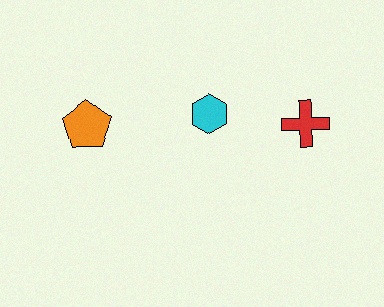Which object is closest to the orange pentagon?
The cyan hexagon is closest to the orange pentagon.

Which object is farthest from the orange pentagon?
The red cross is farthest from the orange pentagon.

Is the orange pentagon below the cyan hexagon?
Yes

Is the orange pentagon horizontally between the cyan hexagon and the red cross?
No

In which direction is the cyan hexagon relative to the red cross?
The cyan hexagon is to the left of the red cross.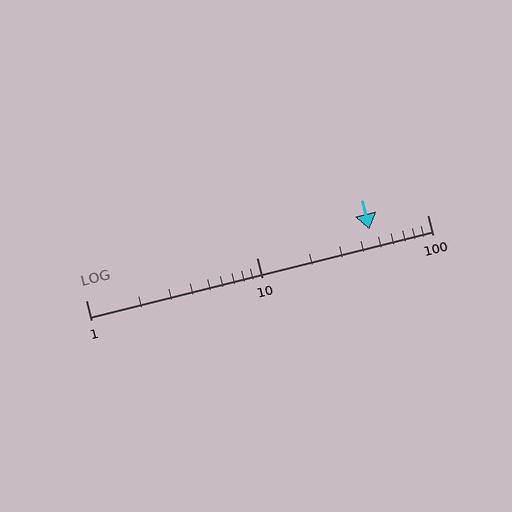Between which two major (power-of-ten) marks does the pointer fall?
The pointer is between 10 and 100.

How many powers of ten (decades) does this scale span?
The scale spans 2 decades, from 1 to 100.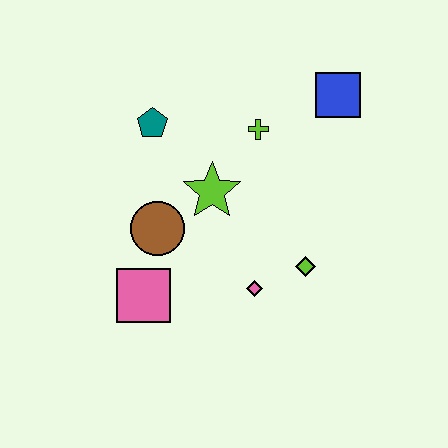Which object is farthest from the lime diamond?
The teal pentagon is farthest from the lime diamond.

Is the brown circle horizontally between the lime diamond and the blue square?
No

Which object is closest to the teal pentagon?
The lime star is closest to the teal pentagon.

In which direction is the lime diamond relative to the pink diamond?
The lime diamond is to the right of the pink diamond.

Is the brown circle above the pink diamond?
Yes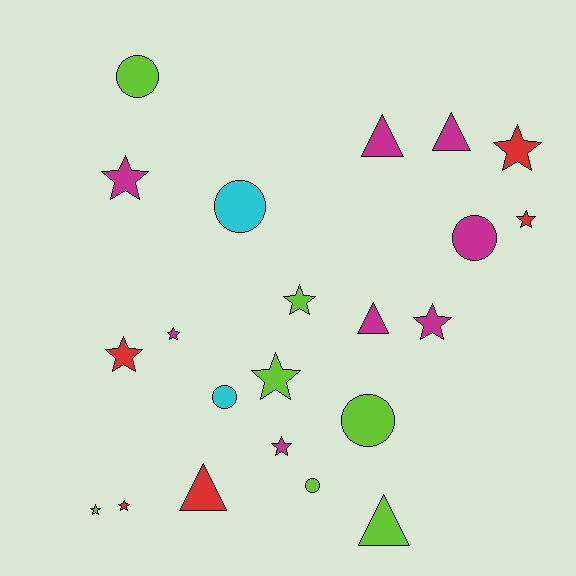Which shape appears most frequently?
Star, with 11 objects.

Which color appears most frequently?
Magenta, with 8 objects.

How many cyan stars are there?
There are no cyan stars.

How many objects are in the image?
There are 22 objects.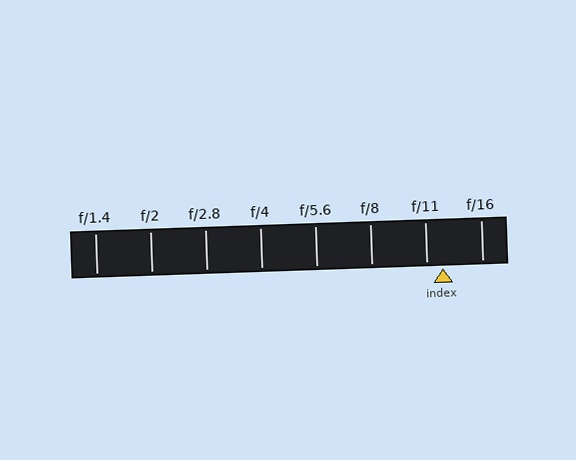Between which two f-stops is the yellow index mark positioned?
The index mark is between f/11 and f/16.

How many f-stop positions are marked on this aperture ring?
There are 8 f-stop positions marked.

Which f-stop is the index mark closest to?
The index mark is closest to f/11.